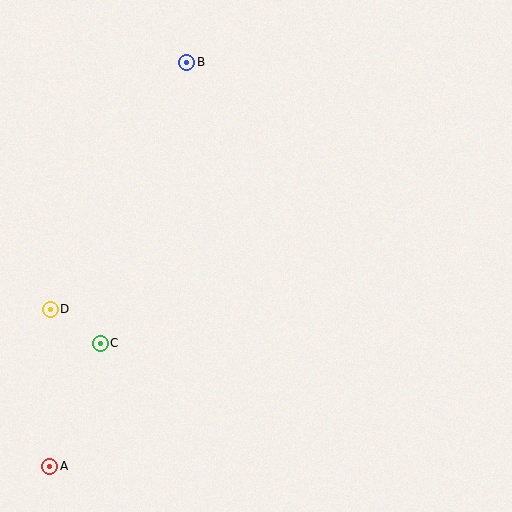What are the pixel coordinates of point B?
Point B is at (187, 62).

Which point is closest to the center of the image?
Point C at (100, 343) is closest to the center.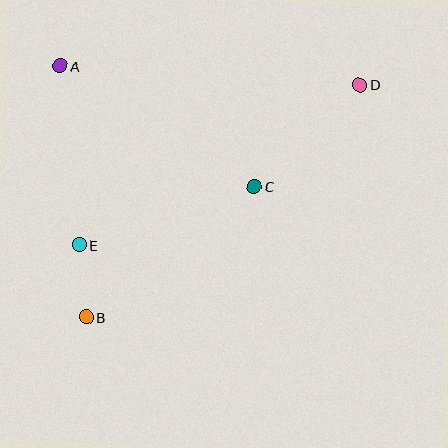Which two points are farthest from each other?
Points B and D are farthest from each other.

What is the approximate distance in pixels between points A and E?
The distance between A and E is approximately 180 pixels.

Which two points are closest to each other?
Points B and E are closest to each other.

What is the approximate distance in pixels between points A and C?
The distance between A and C is approximately 229 pixels.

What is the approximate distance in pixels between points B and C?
The distance between B and C is approximately 213 pixels.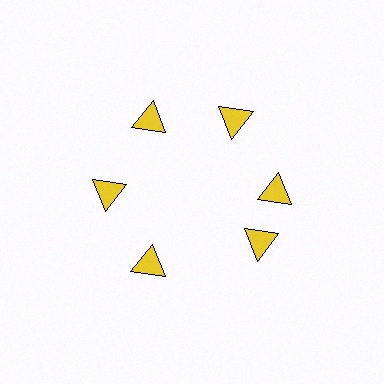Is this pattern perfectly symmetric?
No. The 6 yellow triangles are arranged in a ring, but one element near the 5 o'clock position is rotated out of alignment along the ring, breaking the 6-fold rotational symmetry.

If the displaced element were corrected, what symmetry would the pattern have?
It would have 6-fold rotational symmetry — the pattern would map onto itself every 60 degrees.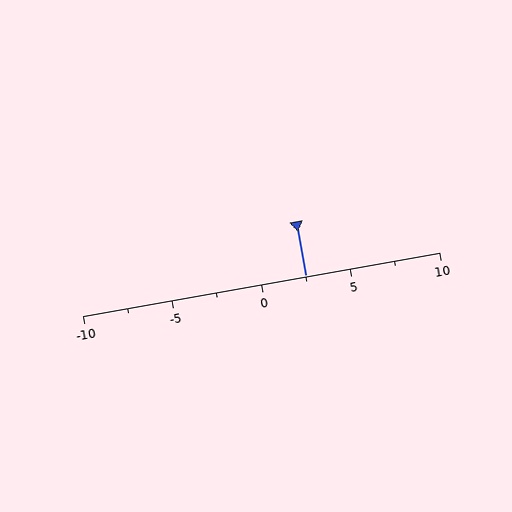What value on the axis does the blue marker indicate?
The marker indicates approximately 2.5.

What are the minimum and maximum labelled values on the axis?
The axis runs from -10 to 10.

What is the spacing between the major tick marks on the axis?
The major ticks are spaced 5 apart.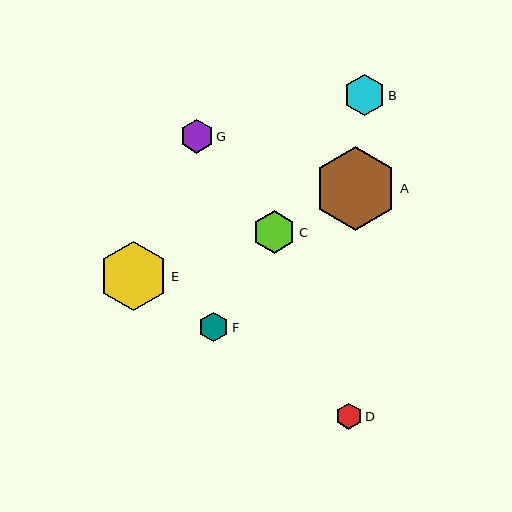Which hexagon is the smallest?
Hexagon D is the smallest with a size of approximately 26 pixels.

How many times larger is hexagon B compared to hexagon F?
Hexagon B is approximately 1.4 times the size of hexagon F.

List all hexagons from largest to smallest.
From largest to smallest: A, E, C, B, G, F, D.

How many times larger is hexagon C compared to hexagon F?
Hexagon C is approximately 1.5 times the size of hexagon F.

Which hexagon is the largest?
Hexagon A is the largest with a size of approximately 83 pixels.